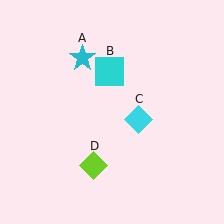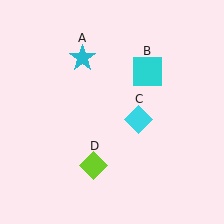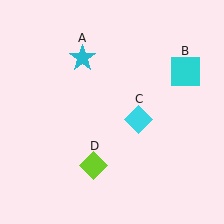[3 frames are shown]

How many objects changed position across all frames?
1 object changed position: cyan square (object B).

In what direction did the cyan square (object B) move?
The cyan square (object B) moved right.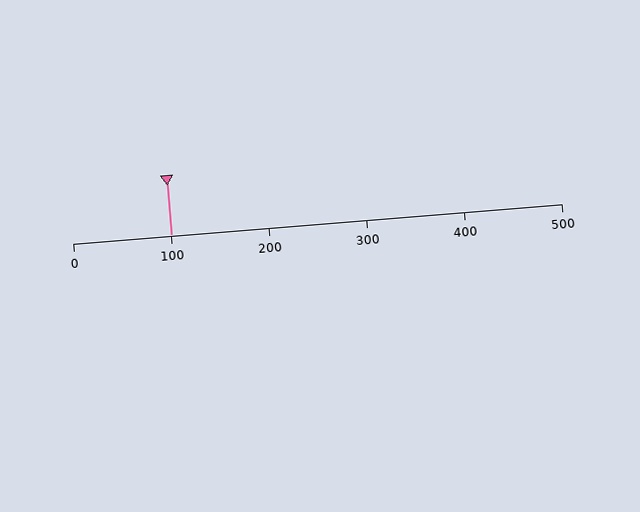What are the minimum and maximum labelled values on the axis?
The axis runs from 0 to 500.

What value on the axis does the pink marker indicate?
The marker indicates approximately 100.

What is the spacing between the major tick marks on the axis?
The major ticks are spaced 100 apart.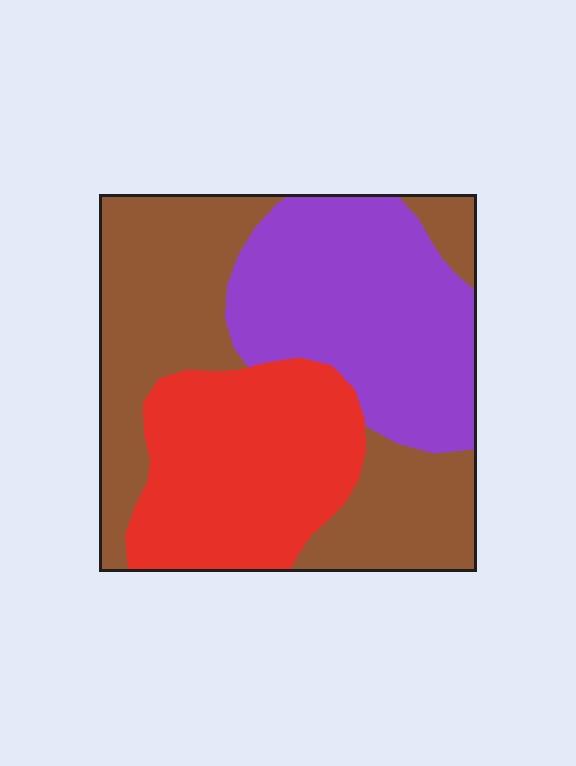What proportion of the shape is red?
Red takes up about one quarter (1/4) of the shape.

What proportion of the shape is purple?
Purple covers about 30% of the shape.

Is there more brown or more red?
Brown.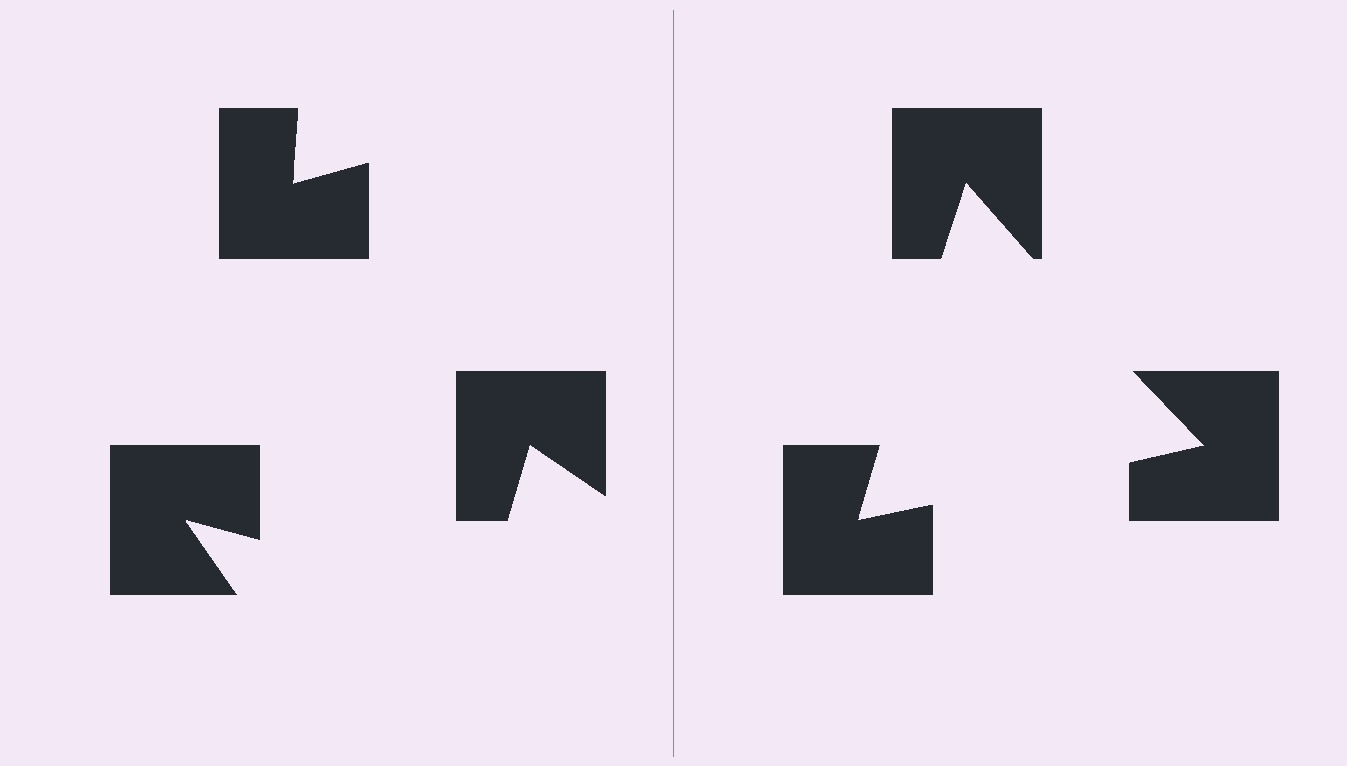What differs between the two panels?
The notched squares are positioned identically on both sides; only the wedge orientations differ. On the right they align to a triangle; on the left they are misaligned.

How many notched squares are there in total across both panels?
6 — 3 on each side.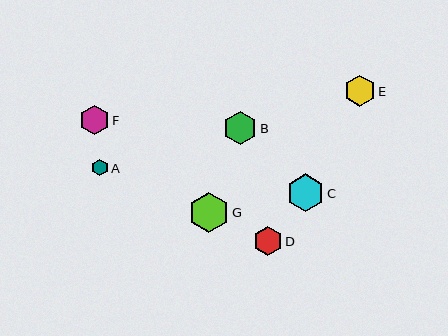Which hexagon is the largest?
Hexagon G is the largest with a size of approximately 41 pixels.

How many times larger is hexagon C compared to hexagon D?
Hexagon C is approximately 1.3 times the size of hexagon D.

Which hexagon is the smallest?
Hexagon A is the smallest with a size of approximately 17 pixels.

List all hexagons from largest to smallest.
From largest to smallest: G, C, B, E, F, D, A.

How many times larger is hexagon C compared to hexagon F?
Hexagon C is approximately 1.3 times the size of hexagon F.